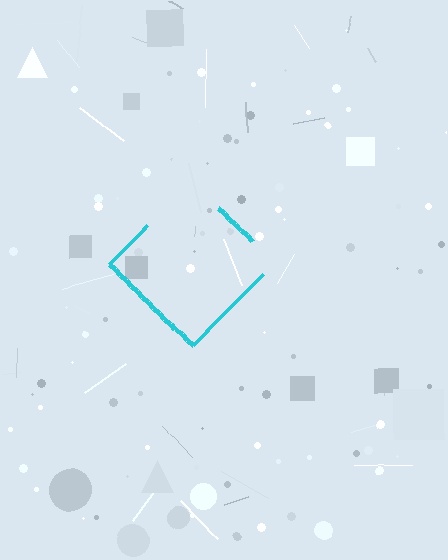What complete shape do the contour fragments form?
The contour fragments form a diamond.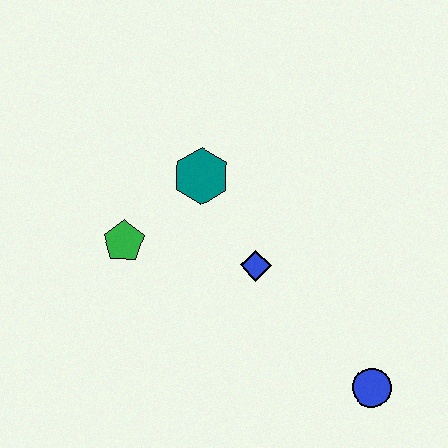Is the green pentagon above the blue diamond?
Yes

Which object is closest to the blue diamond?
The teal hexagon is closest to the blue diamond.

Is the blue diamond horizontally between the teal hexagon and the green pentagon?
No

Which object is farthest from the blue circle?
The green pentagon is farthest from the blue circle.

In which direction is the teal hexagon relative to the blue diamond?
The teal hexagon is above the blue diamond.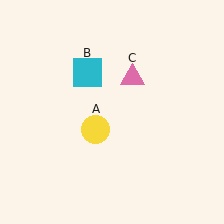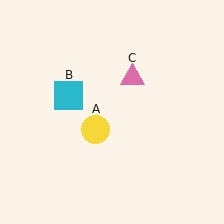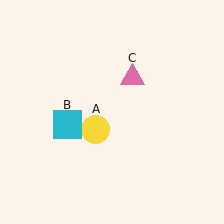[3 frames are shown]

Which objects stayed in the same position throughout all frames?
Yellow circle (object A) and pink triangle (object C) remained stationary.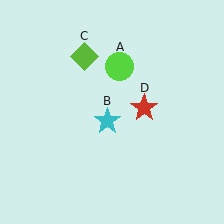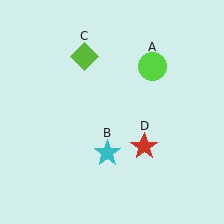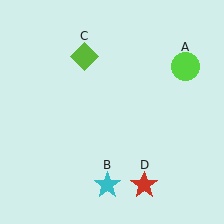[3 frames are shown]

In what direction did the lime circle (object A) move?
The lime circle (object A) moved right.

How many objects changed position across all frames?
3 objects changed position: lime circle (object A), cyan star (object B), red star (object D).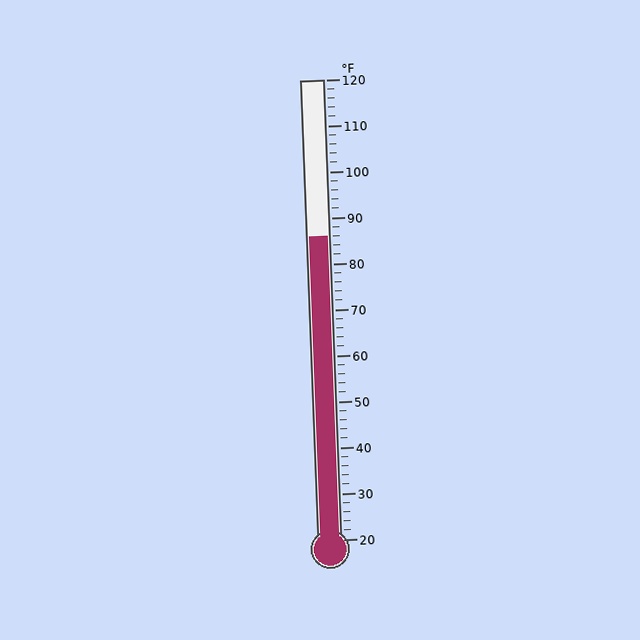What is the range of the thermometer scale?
The thermometer scale ranges from 20°F to 120°F.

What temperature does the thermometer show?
The thermometer shows approximately 86°F.